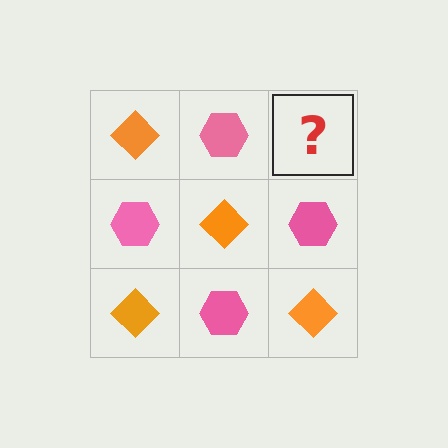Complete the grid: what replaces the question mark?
The question mark should be replaced with an orange diamond.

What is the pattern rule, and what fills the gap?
The rule is that it alternates orange diamond and pink hexagon in a checkerboard pattern. The gap should be filled with an orange diamond.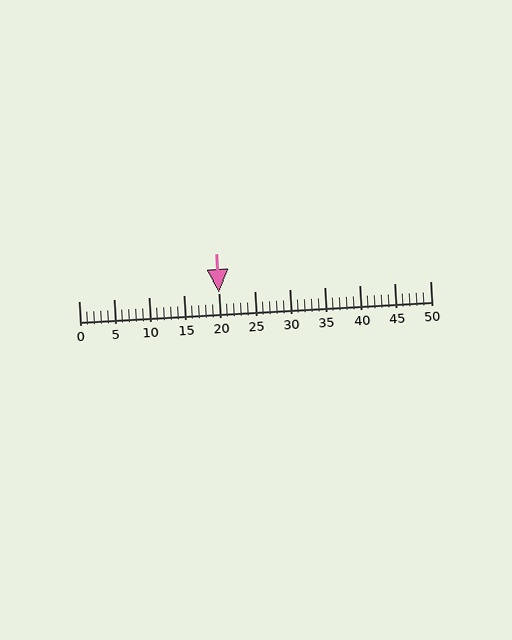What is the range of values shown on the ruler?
The ruler shows values from 0 to 50.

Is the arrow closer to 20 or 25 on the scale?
The arrow is closer to 20.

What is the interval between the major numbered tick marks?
The major tick marks are spaced 5 units apart.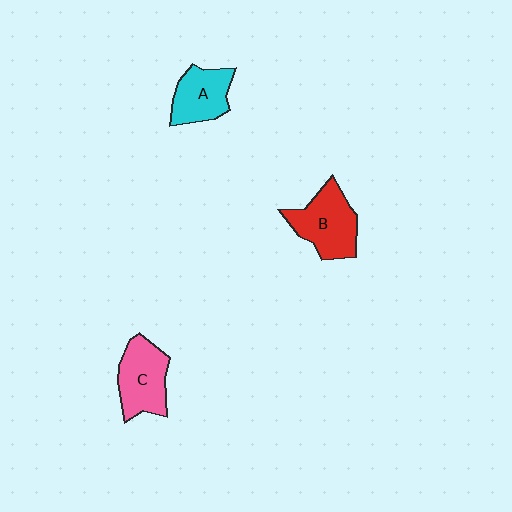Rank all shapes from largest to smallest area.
From largest to smallest: B (red), C (pink), A (cyan).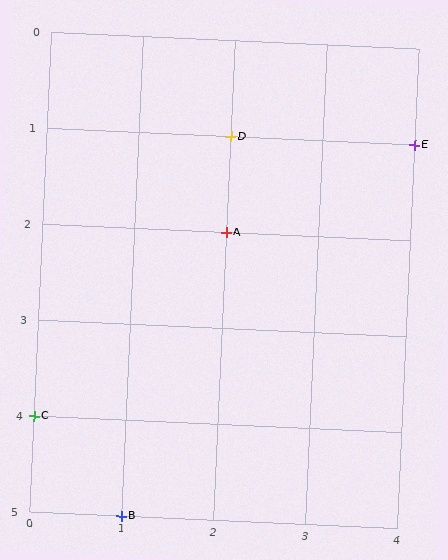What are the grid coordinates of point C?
Point C is at grid coordinates (0, 4).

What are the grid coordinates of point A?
Point A is at grid coordinates (2, 2).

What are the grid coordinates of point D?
Point D is at grid coordinates (2, 1).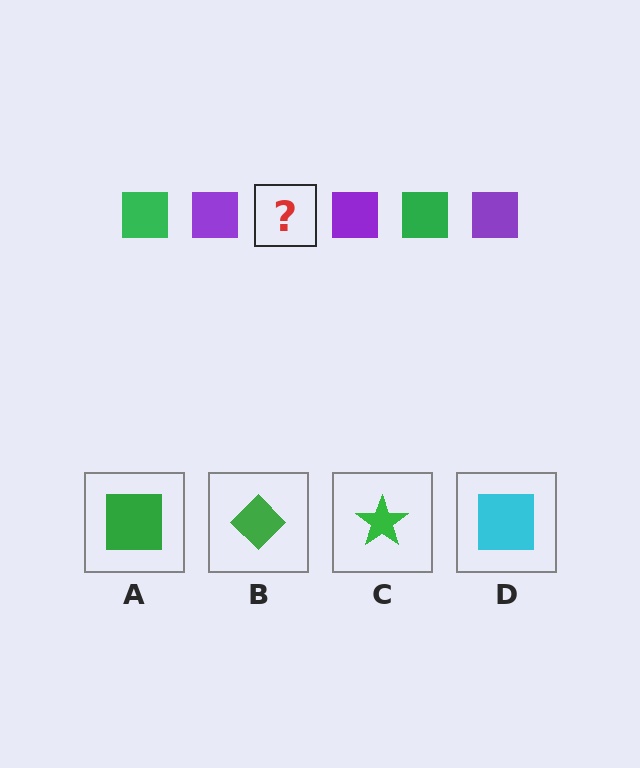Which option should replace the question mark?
Option A.